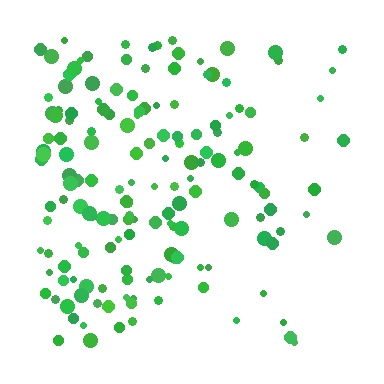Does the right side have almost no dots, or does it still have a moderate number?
Still a moderate number, just noticeably fewer than the left.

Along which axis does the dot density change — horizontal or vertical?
Horizontal.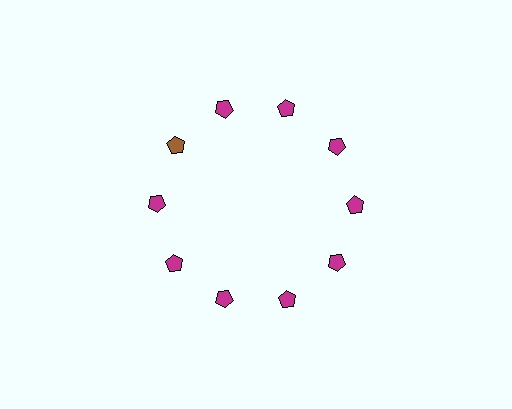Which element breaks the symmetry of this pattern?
The brown pentagon at roughly the 10 o'clock position breaks the symmetry. All other shapes are magenta pentagons.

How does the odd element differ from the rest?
It has a different color: brown instead of magenta.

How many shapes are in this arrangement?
There are 10 shapes arranged in a ring pattern.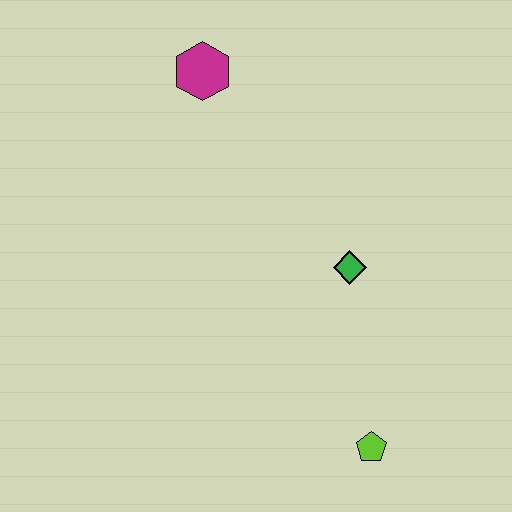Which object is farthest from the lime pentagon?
The magenta hexagon is farthest from the lime pentagon.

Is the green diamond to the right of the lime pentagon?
No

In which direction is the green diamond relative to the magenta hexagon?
The green diamond is below the magenta hexagon.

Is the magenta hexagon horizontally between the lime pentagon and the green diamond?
No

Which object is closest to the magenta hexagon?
The green diamond is closest to the magenta hexagon.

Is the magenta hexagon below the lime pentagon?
No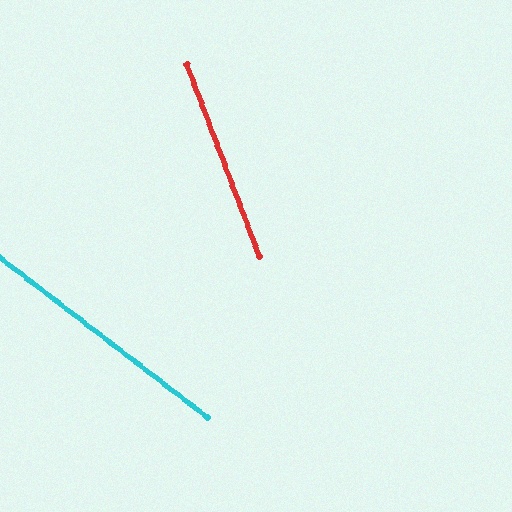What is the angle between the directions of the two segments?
Approximately 32 degrees.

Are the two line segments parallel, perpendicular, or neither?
Neither parallel nor perpendicular — they differ by about 32°.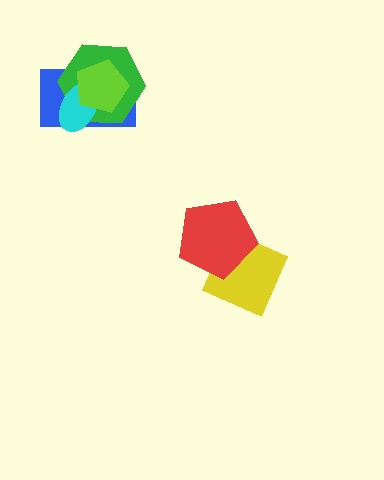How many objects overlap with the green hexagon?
3 objects overlap with the green hexagon.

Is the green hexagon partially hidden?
Yes, it is partially covered by another shape.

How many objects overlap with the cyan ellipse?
3 objects overlap with the cyan ellipse.